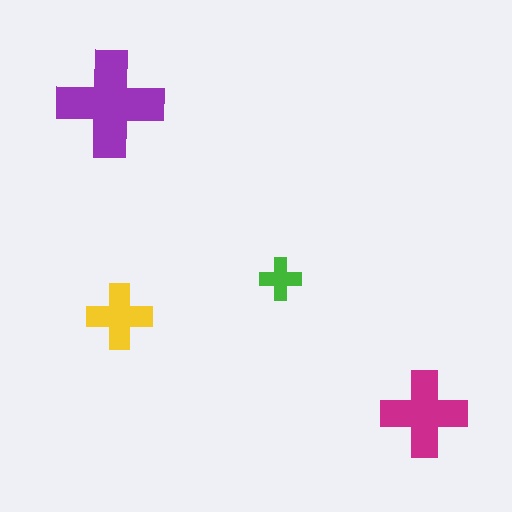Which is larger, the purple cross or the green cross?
The purple one.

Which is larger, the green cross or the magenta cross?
The magenta one.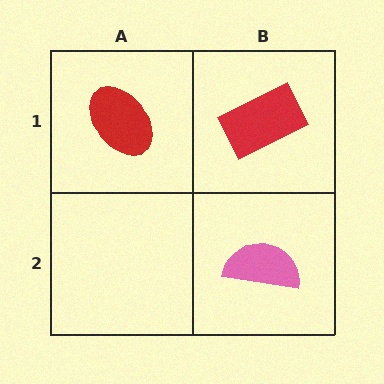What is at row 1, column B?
A red rectangle.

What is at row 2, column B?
A pink semicircle.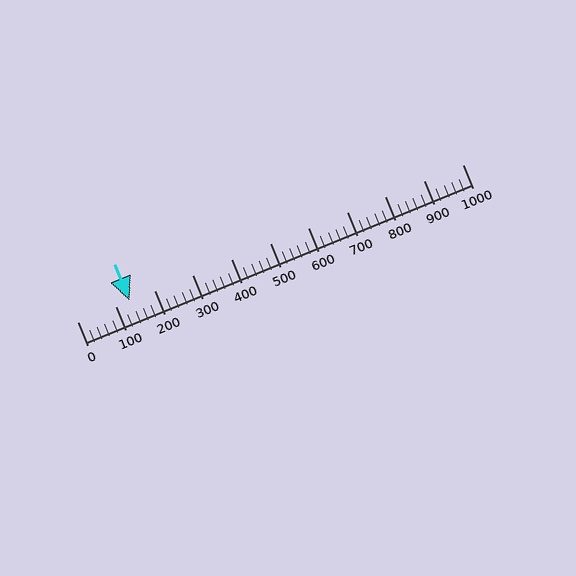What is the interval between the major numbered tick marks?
The major tick marks are spaced 100 units apart.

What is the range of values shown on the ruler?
The ruler shows values from 0 to 1000.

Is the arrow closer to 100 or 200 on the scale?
The arrow is closer to 100.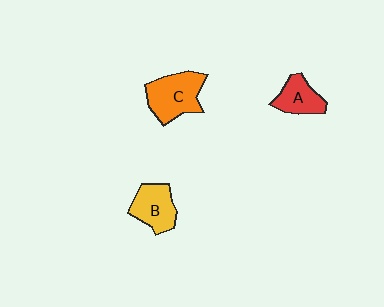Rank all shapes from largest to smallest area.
From largest to smallest: C (orange), B (yellow), A (red).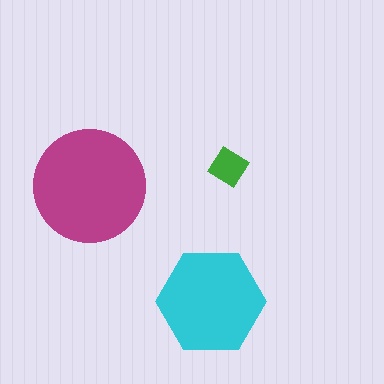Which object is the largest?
The magenta circle.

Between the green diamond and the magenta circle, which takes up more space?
The magenta circle.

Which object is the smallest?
The green diamond.